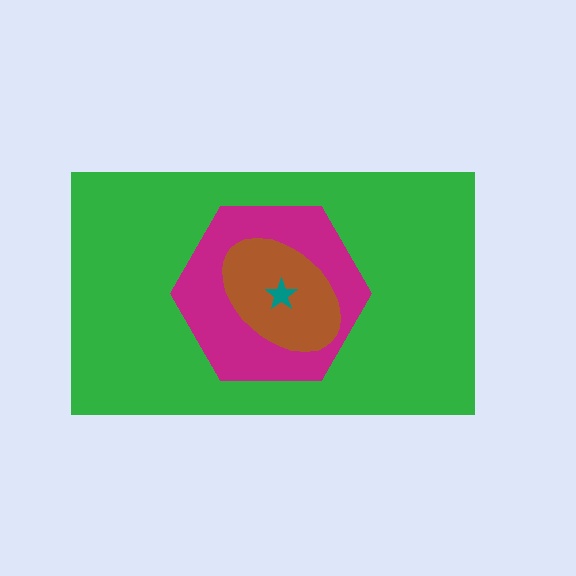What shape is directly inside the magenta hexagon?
The brown ellipse.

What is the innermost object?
The teal star.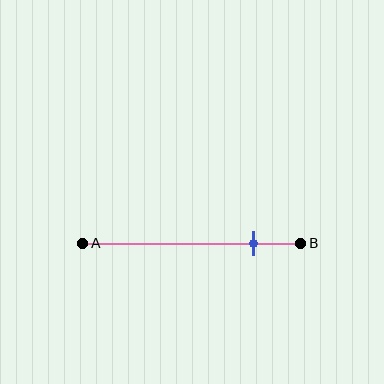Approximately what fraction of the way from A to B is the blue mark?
The blue mark is approximately 80% of the way from A to B.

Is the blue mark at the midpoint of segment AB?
No, the mark is at about 80% from A, not at the 50% midpoint.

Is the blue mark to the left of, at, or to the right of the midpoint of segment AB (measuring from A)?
The blue mark is to the right of the midpoint of segment AB.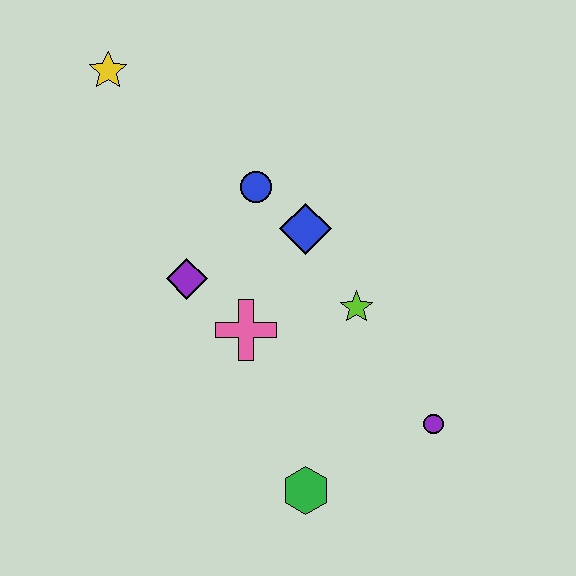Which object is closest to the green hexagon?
The purple circle is closest to the green hexagon.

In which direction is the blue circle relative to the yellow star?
The blue circle is to the right of the yellow star.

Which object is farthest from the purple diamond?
The purple circle is farthest from the purple diamond.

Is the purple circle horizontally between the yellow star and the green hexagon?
No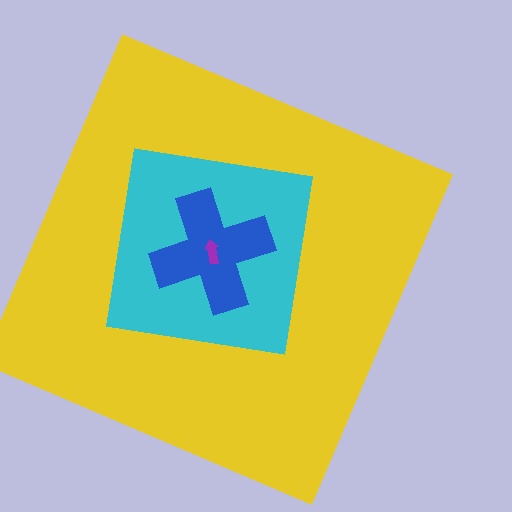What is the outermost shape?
The yellow square.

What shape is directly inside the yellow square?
The cyan square.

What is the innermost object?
The purple arrow.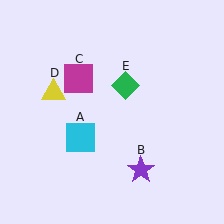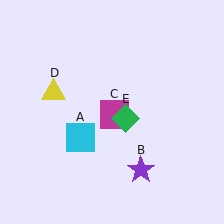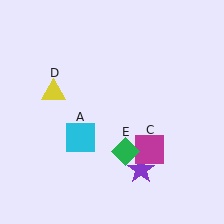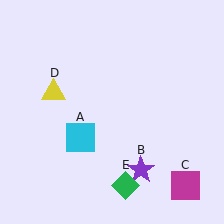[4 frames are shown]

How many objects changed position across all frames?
2 objects changed position: magenta square (object C), green diamond (object E).